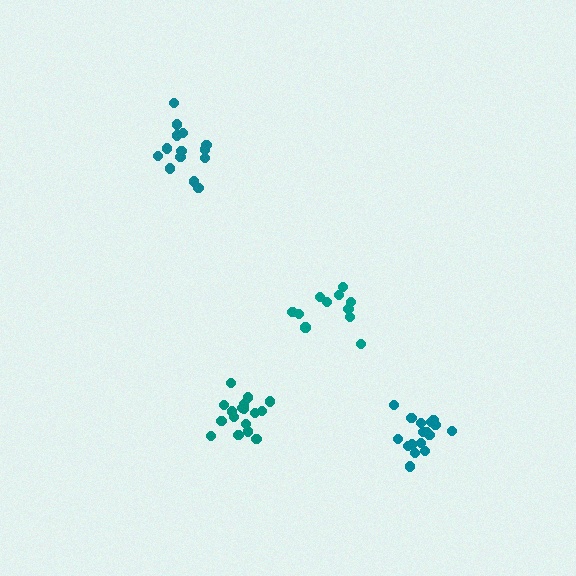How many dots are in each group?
Group 1: 14 dots, Group 2: 11 dots, Group 3: 17 dots, Group 4: 17 dots (59 total).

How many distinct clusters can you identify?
There are 4 distinct clusters.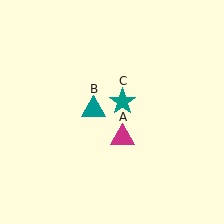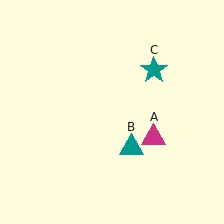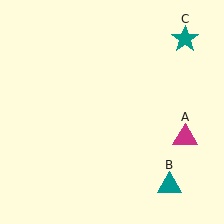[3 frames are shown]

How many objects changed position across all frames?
3 objects changed position: magenta triangle (object A), teal triangle (object B), teal star (object C).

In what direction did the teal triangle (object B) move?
The teal triangle (object B) moved down and to the right.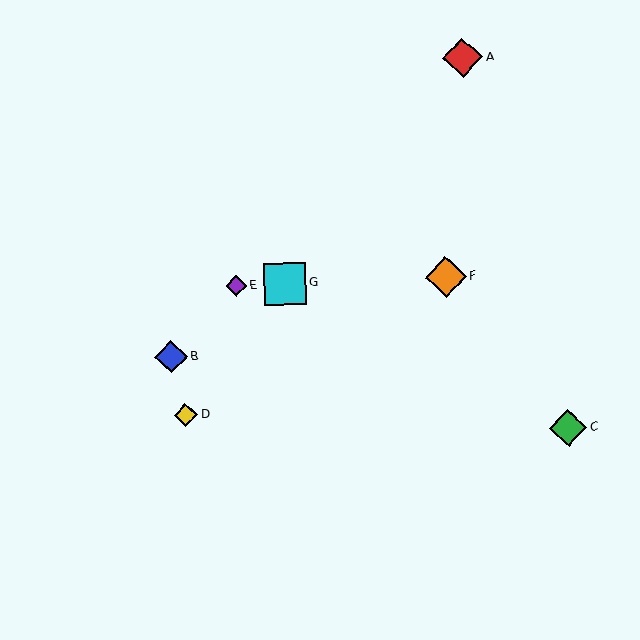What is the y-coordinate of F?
Object F is at y≈277.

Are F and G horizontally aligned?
Yes, both are at y≈277.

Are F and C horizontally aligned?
No, F is at y≈277 and C is at y≈428.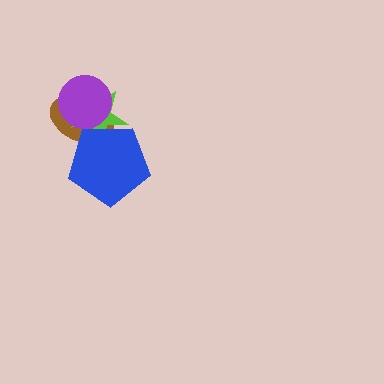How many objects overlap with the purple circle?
2 objects overlap with the purple circle.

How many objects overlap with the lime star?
3 objects overlap with the lime star.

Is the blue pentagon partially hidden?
No, no other shape covers it.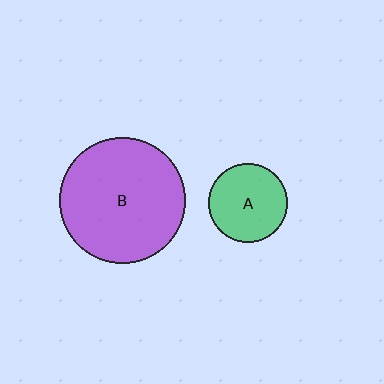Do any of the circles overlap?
No, none of the circles overlap.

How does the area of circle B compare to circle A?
Approximately 2.5 times.